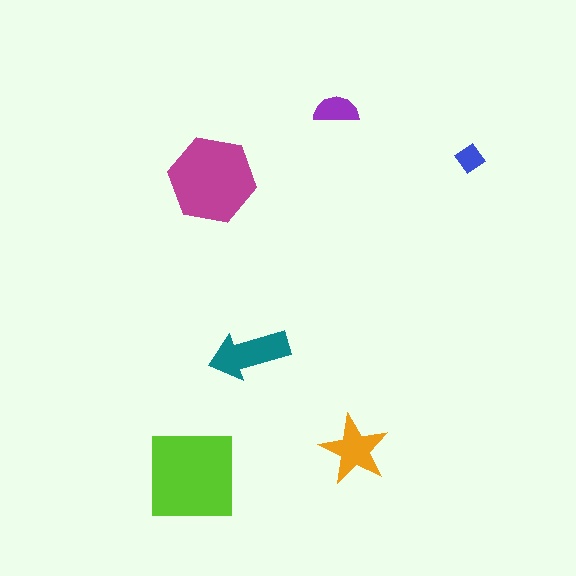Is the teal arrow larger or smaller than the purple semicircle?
Larger.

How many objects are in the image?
There are 6 objects in the image.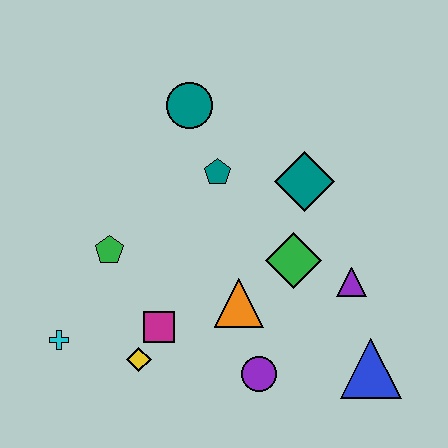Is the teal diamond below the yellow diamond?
No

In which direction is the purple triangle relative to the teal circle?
The purple triangle is below the teal circle.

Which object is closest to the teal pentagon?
The teal circle is closest to the teal pentagon.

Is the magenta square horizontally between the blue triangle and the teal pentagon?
No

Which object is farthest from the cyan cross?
The blue triangle is farthest from the cyan cross.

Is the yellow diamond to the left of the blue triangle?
Yes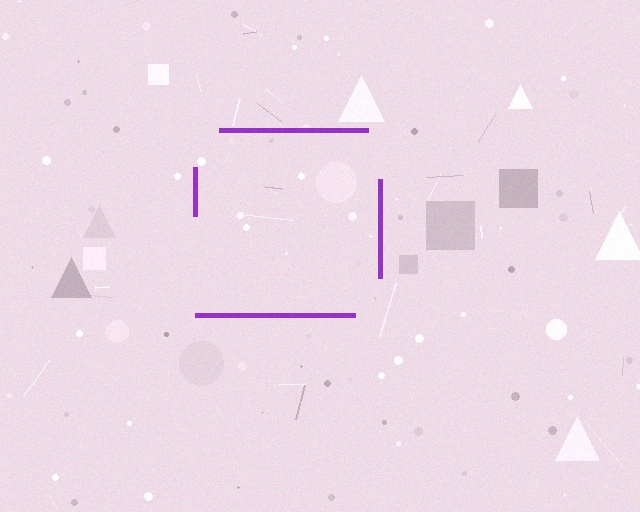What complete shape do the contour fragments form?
The contour fragments form a square.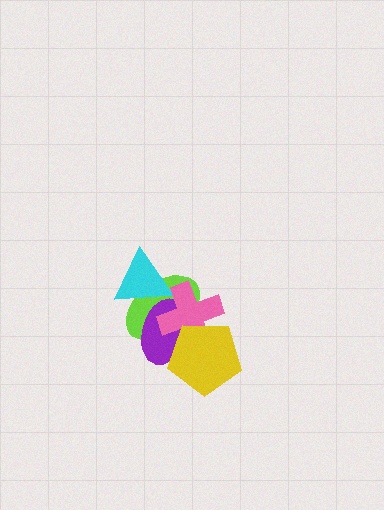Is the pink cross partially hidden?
Yes, it is partially covered by another shape.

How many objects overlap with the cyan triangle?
3 objects overlap with the cyan triangle.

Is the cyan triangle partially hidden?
Yes, it is partially covered by another shape.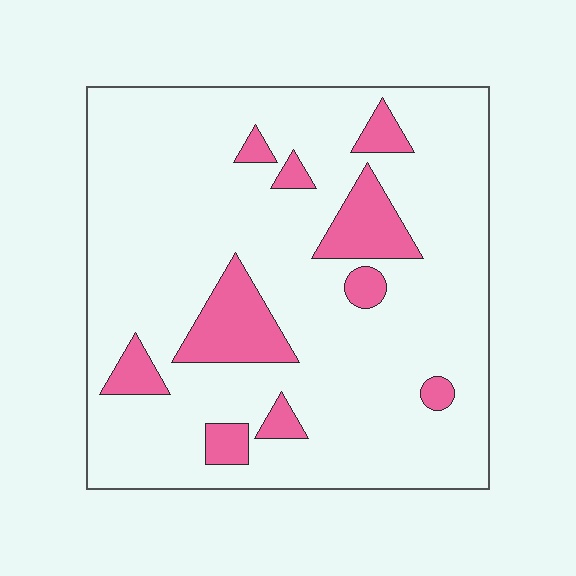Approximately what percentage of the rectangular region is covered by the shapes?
Approximately 15%.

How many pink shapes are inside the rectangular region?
10.